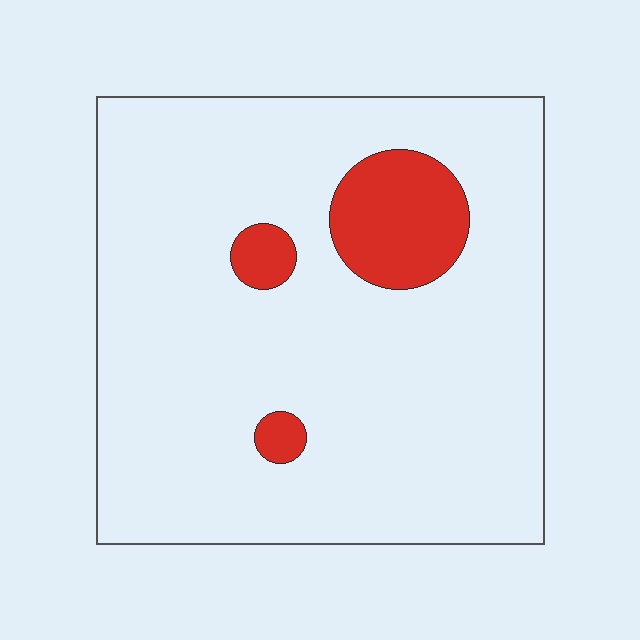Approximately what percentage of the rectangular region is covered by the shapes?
Approximately 10%.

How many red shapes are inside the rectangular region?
3.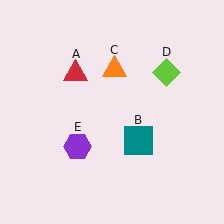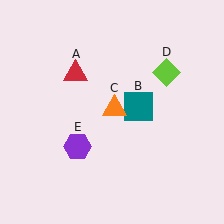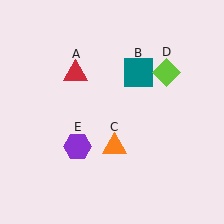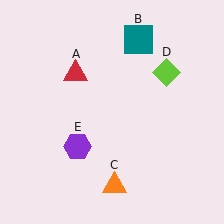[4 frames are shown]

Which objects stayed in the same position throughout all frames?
Red triangle (object A) and lime diamond (object D) and purple hexagon (object E) remained stationary.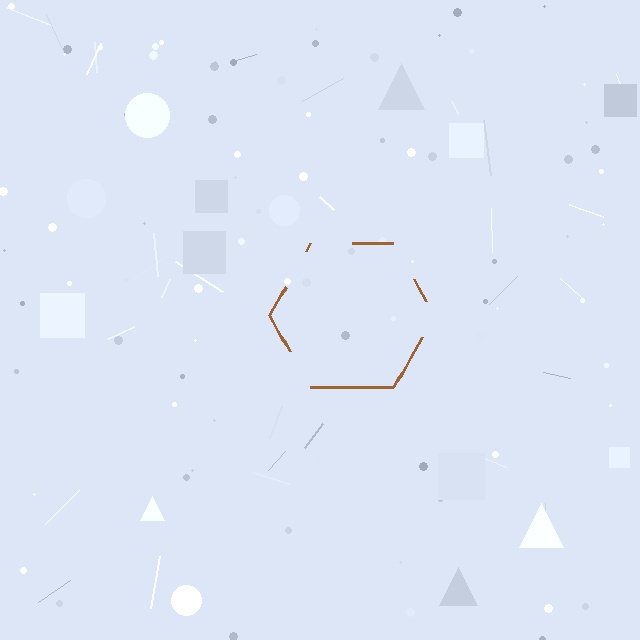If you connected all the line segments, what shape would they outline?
They would outline a hexagon.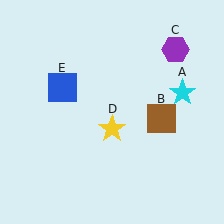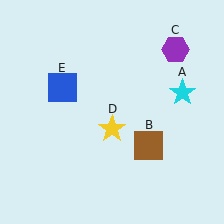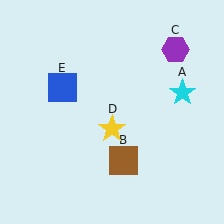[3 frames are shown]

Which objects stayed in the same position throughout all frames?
Cyan star (object A) and purple hexagon (object C) and yellow star (object D) and blue square (object E) remained stationary.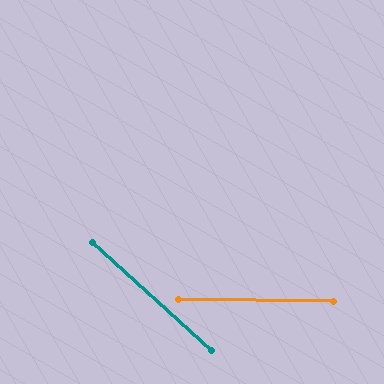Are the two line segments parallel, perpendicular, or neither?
Neither parallel nor perpendicular — they differ by about 42°.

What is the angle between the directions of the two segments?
Approximately 42 degrees.